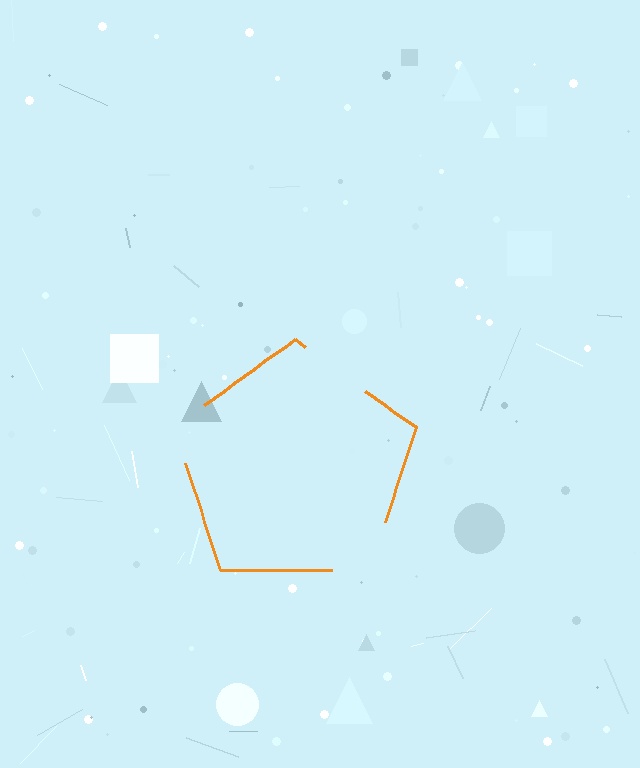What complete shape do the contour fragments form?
The contour fragments form a pentagon.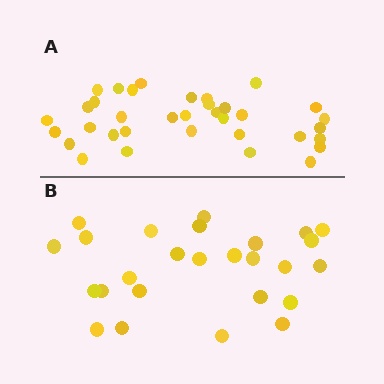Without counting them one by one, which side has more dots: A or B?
Region A (the top region) has more dots.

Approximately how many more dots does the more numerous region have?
Region A has roughly 8 or so more dots than region B.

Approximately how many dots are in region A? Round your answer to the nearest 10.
About 40 dots. (The exact count is 35, which rounds to 40.)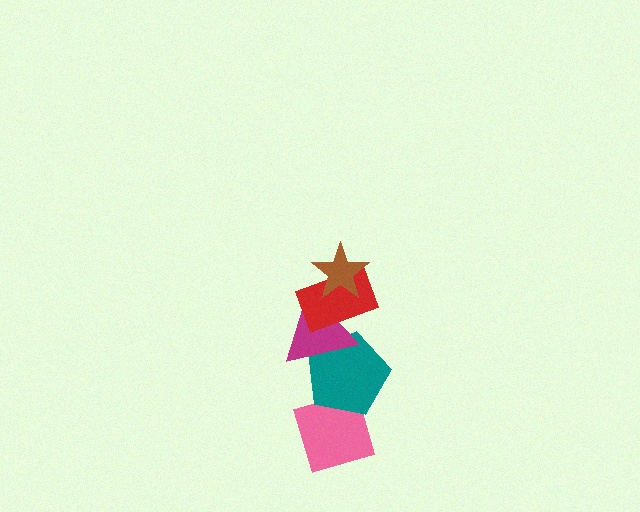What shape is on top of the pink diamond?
The teal pentagon is on top of the pink diamond.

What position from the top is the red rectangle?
The red rectangle is 2nd from the top.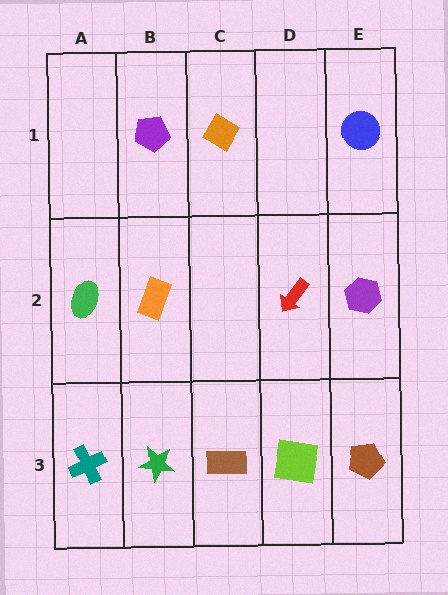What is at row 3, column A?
A teal cross.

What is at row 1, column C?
An orange diamond.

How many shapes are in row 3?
5 shapes.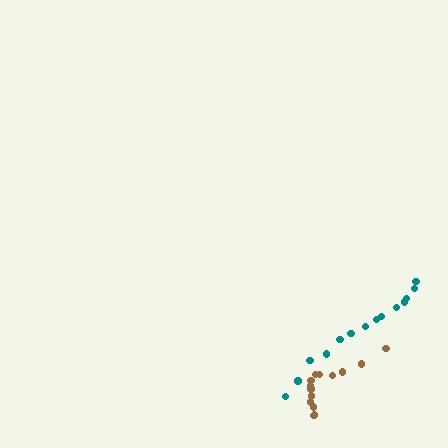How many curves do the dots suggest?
There are 2 distinct paths.